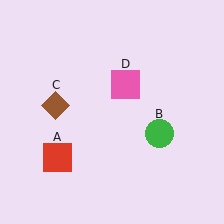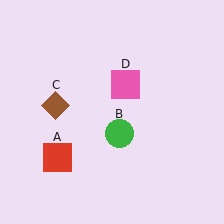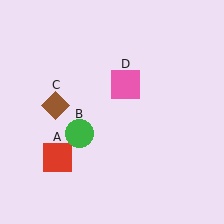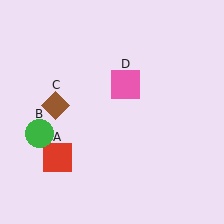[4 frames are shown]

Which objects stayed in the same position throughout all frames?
Red square (object A) and brown diamond (object C) and pink square (object D) remained stationary.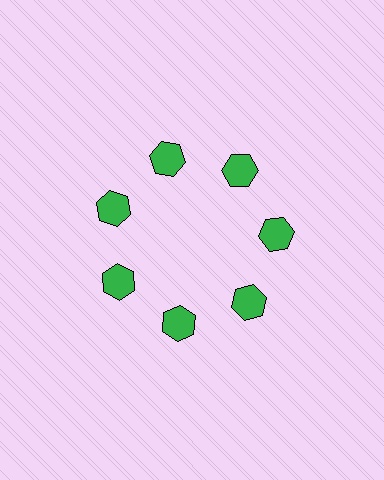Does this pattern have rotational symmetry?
Yes, this pattern has 7-fold rotational symmetry. It looks the same after rotating 51 degrees around the center.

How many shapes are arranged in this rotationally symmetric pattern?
There are 7 shapes, arranged in 7 groups of 1.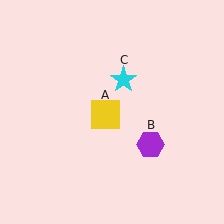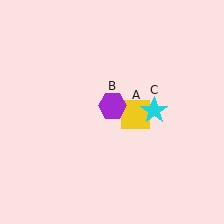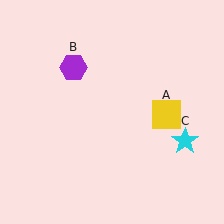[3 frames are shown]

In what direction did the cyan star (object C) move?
The cyan star (object C) moved down and to the right.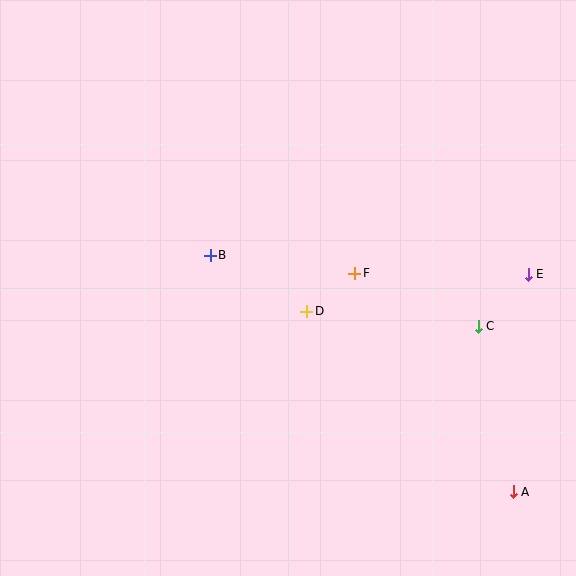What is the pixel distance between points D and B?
The distance between D and B is 112 pixels.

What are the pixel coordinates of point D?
Point D is at (307, 311).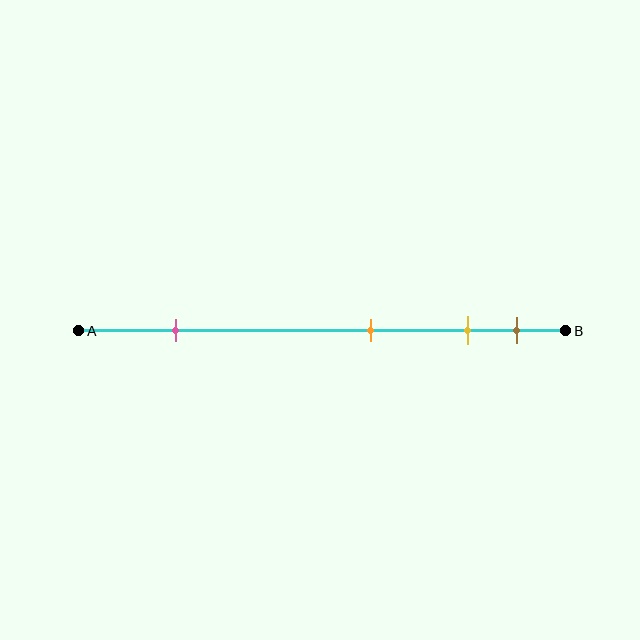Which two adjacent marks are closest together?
The yellow and brown marks are the closest adjacent pair.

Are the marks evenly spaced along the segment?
No, the marks are not evenly spaced.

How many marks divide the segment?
There are 4 marks dividing the segment.